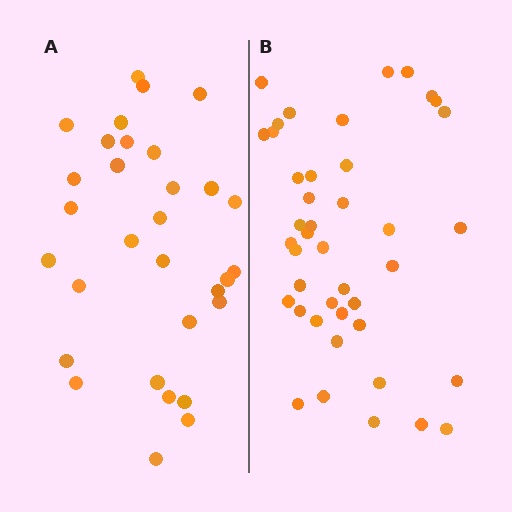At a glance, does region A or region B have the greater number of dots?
Region B (the right region) has more dots.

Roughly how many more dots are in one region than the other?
Region B has roughly 12 or so more dots than region A.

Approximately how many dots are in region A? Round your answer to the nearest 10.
About 30 dots. (The exact count is 31, which rounds to 30.)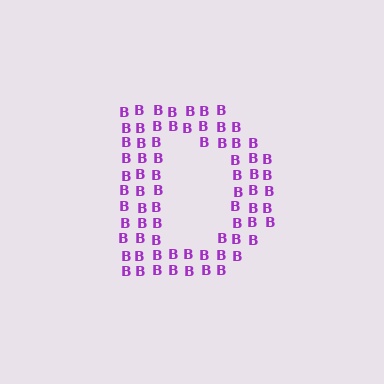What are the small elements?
The small elements are letter B's.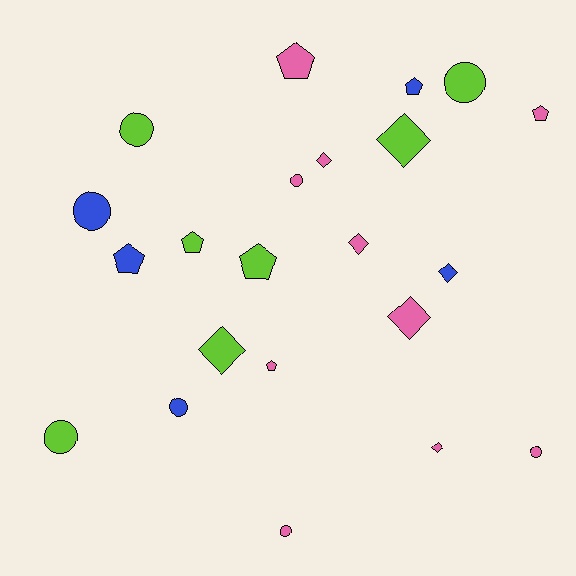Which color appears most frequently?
Pink, with 10 objects.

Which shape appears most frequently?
Circle, with 8 objects.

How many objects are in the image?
There are 22 objects.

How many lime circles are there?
There are 3 lime circles.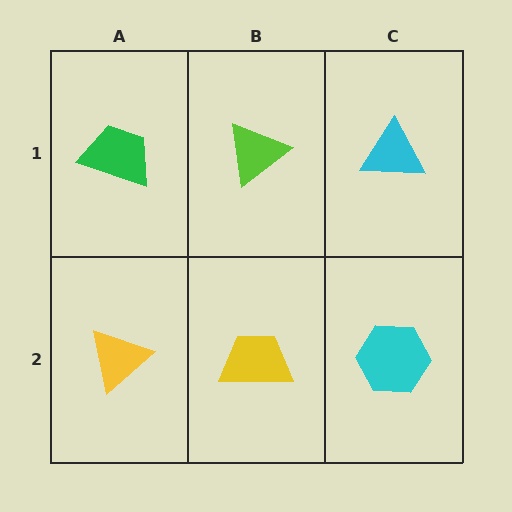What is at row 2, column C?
A cyan hexagon.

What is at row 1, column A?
A green trapezoid.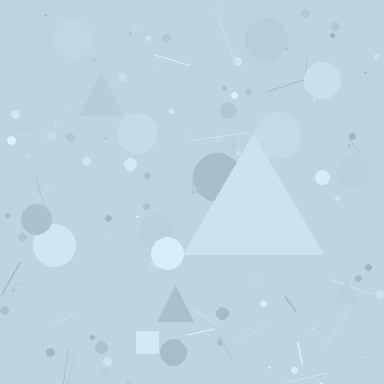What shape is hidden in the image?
A triangle is hidden in the image.